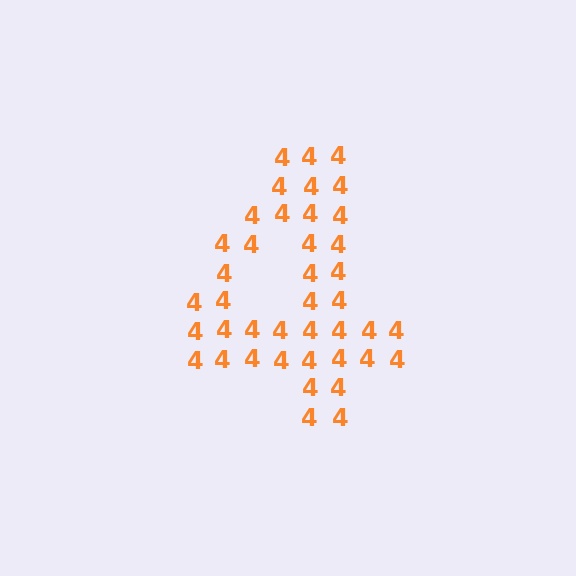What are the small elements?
The small elements are digit 4's.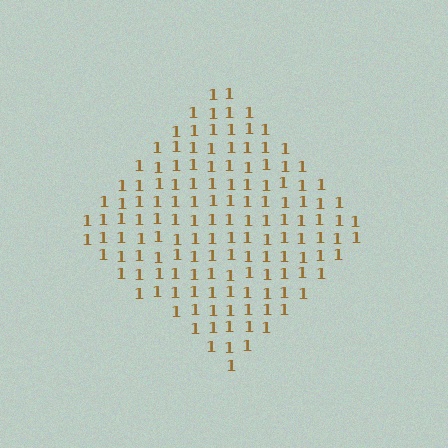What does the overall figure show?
The overall figure shows a diamond.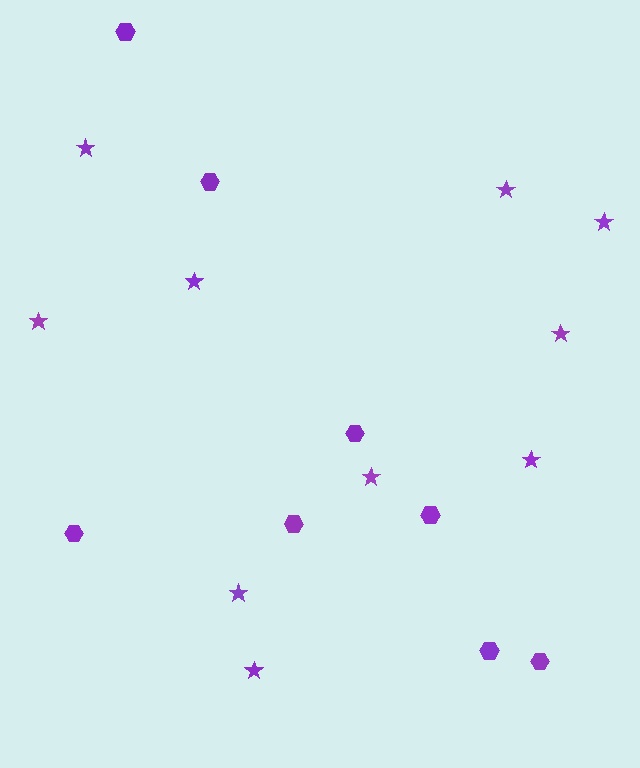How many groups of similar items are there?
There are 2 groups: one group of stars (10) and one group of hexagons (8).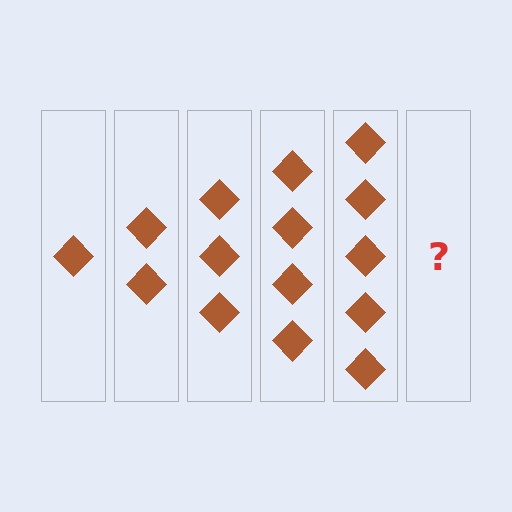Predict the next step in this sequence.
The next step is 6 diamonds.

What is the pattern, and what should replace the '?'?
The pattern is that each step adds one more diamond. The '?' should be 6 diamonds.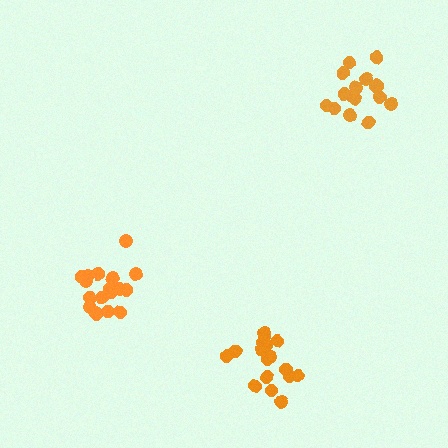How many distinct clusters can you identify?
There are 3 distinct clusters.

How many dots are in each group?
Group 1: 17 dots, Group 2: 18 dots, Group 3: 16 dots (51 total).